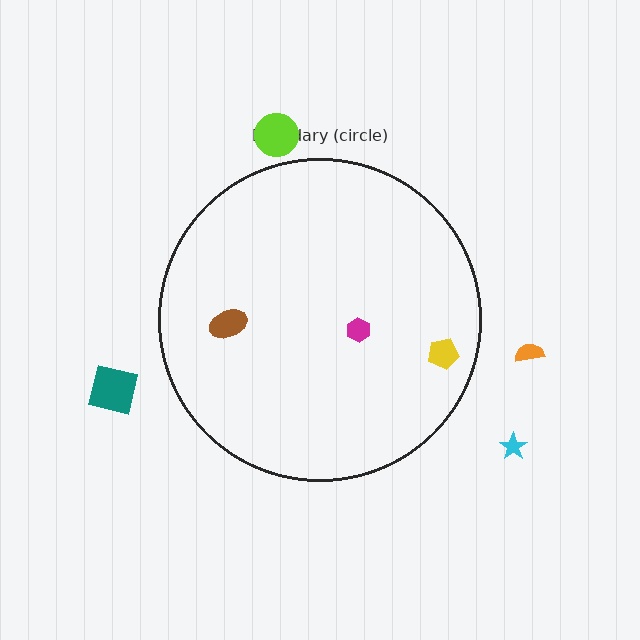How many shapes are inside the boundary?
3 inside, 4 outside.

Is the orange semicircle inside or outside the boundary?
Outside.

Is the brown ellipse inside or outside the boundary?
Inside.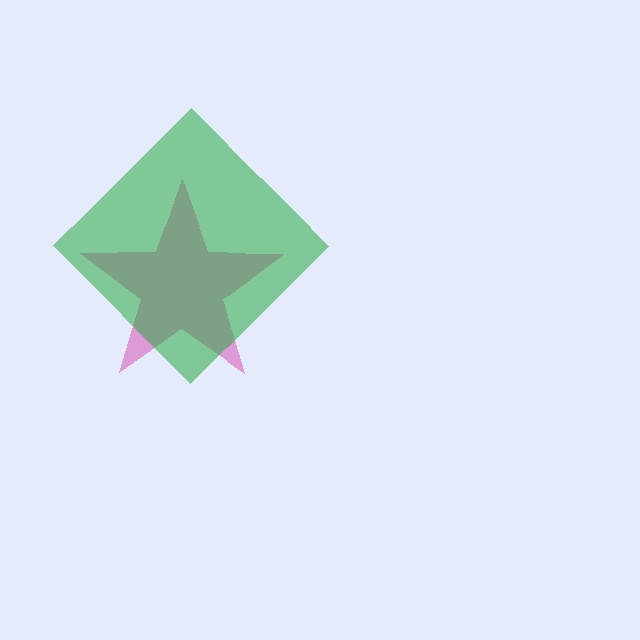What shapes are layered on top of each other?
The layered shapes are: a magenta star, a green diamond.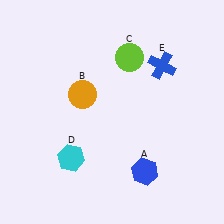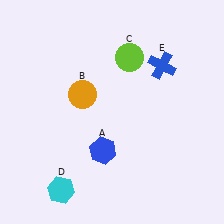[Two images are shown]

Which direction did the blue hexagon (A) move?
The blue hexagon (A) moved left.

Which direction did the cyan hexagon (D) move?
The cyan hexagon (D) moved down.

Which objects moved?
The objects that moved are: the blue hexagon (A), the cyan hexagon (D).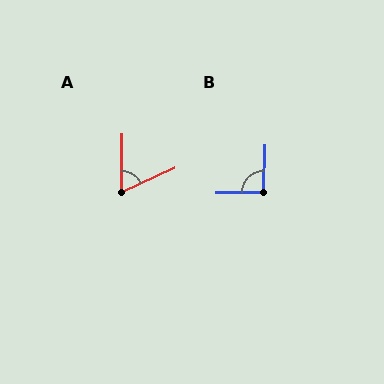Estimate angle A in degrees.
Approximately 64 degrees.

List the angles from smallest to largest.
A (64°), B (92°).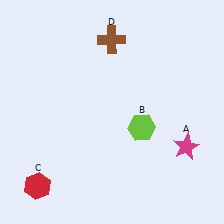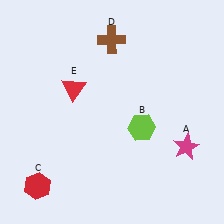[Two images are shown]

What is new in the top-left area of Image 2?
A red triangle (E) was added in the top-left area of Image 2.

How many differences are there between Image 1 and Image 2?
There is 1 difference between the two images.